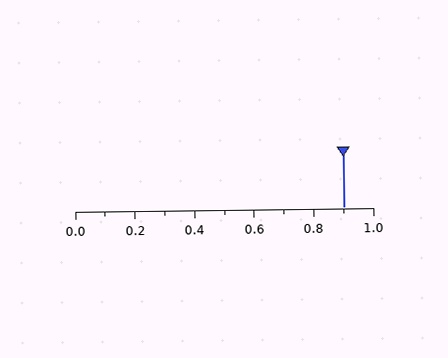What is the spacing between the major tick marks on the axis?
The major ticks are spaced 0.2 apart.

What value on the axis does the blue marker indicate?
The marker indicates approximately 0.9.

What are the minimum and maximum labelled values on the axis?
The axis runs from 0.0 to 1.0.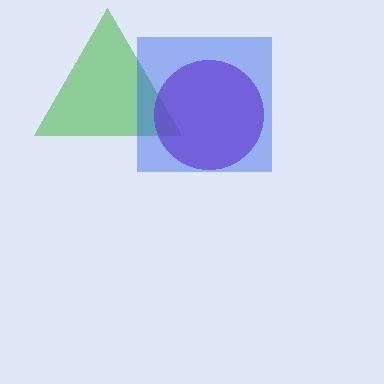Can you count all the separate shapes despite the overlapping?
Yes, there are 3 separate shapes.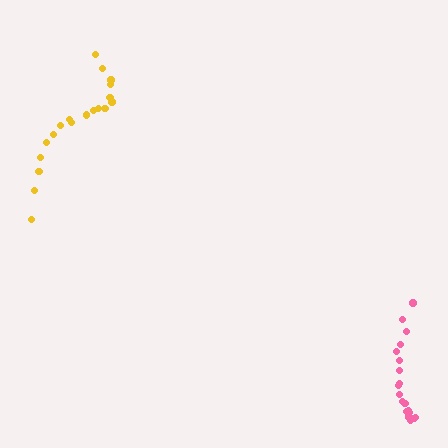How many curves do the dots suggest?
There are 2 distinct paths.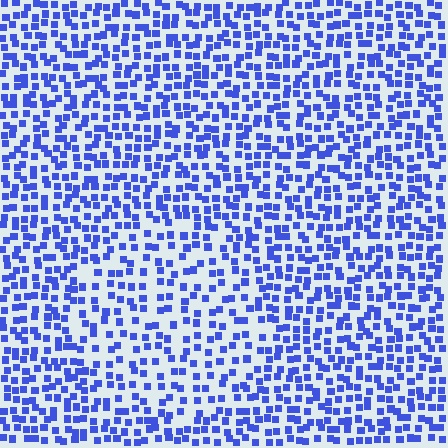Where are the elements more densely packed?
The elements are more densely packed outside the circle boundary.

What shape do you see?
I see a circle.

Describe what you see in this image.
The image contains small blue elements arranged at two different densities. A circle-shaped region is visible where the elements are less densely packed than the surrounding area.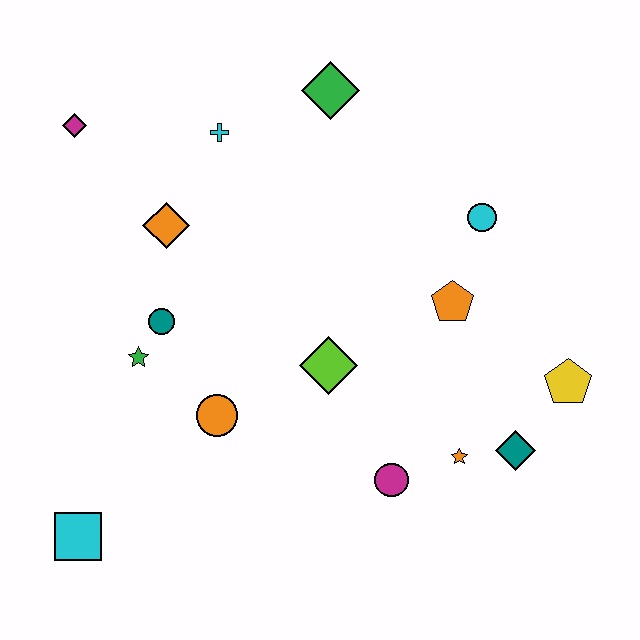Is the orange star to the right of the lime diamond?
Yes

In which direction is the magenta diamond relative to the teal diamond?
The magenta diamond is to the left of the teal diamond.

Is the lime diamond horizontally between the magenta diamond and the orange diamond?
No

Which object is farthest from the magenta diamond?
The yellow pentagon is farthest from the magenta diamond.